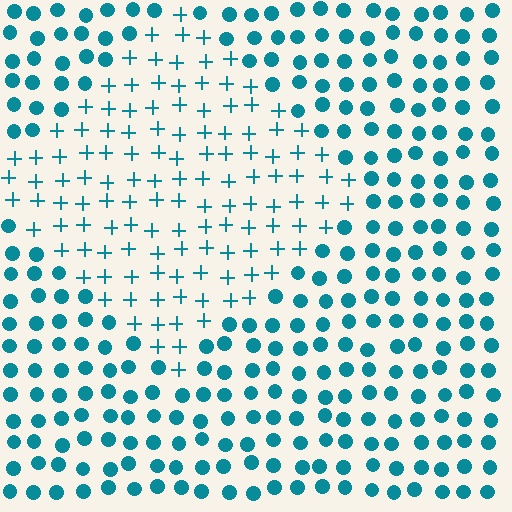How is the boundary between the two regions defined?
The boundary is defined by a change in element shape: plus signs inside vs. circles outside. All elements share the same color and spacing.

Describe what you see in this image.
The image is filled with small teal elements arranged in a uniform grid. A diamond-shaped region contains plus signs, while the surrounding area contains circles. The boundary is defined purely by the change in element shape.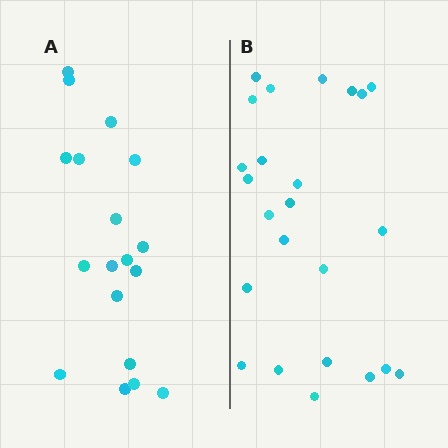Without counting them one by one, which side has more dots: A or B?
Region B (the right region) has more dots.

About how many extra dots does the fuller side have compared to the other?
Region B has about 6 more dots than region A.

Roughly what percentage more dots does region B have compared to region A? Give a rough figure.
About 35% more.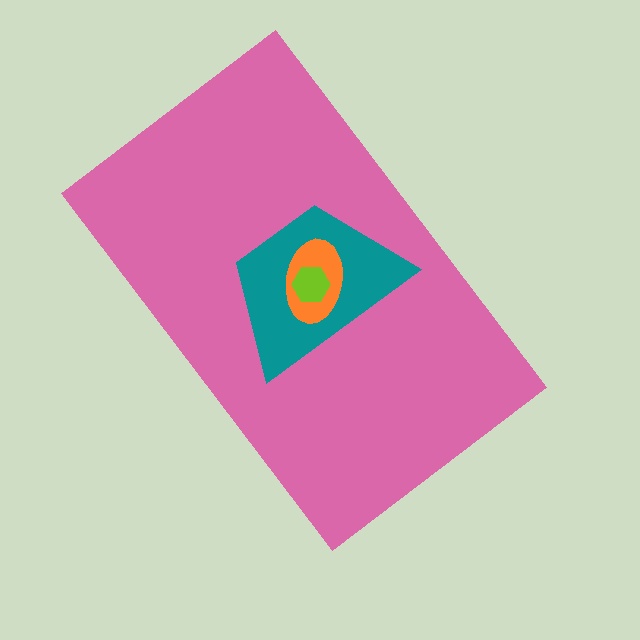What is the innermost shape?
The lime hexagon.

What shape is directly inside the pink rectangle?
The teal trapezoid.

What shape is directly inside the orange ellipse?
The lime hexagon.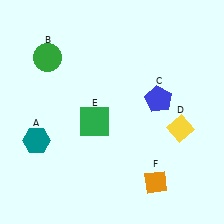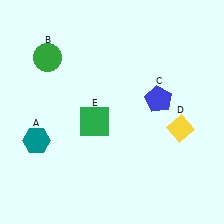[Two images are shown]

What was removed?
The orange diamond (F) was removed in Image 2.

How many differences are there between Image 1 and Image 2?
There is 1 difference between the two images.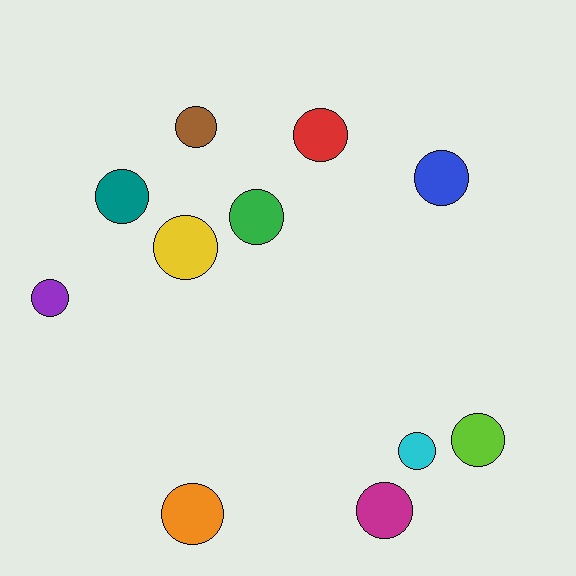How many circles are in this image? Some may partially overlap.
There are 11 circles.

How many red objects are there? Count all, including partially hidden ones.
There is 1 red object.